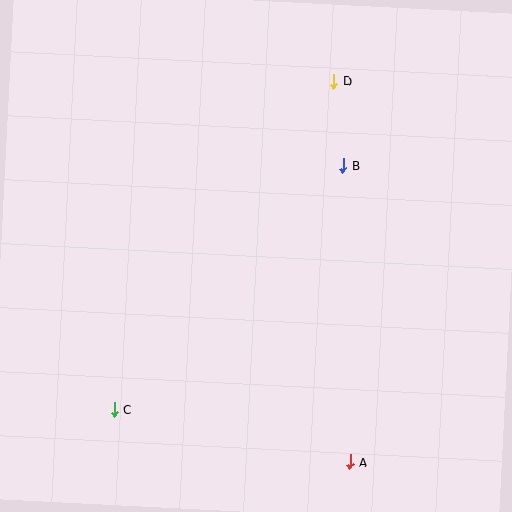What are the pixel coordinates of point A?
Point A is at (350, 462).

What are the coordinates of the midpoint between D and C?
The midpoint between D and C is at (224, 245).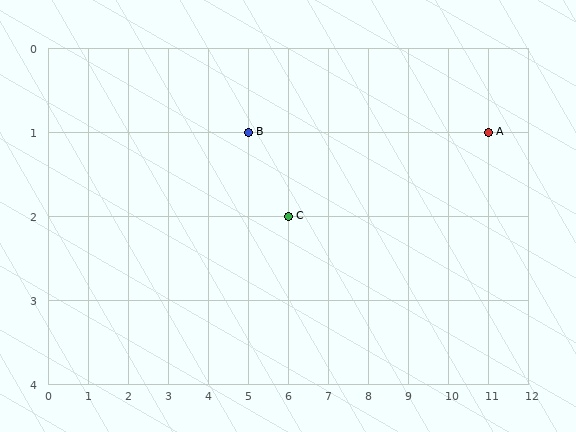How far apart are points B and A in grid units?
Points B and A are 6 columns apart.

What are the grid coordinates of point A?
Point A is at grid coordinates (11, 1).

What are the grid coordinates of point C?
Point C is at grid coordinates (6, 2).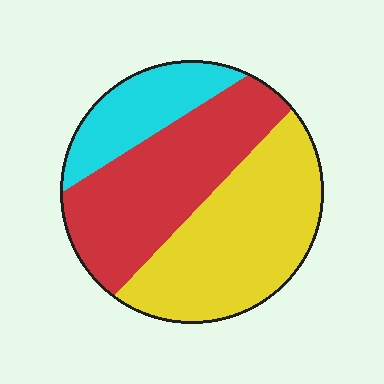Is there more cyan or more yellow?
Yellow.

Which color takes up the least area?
Cyan, at roughly 20%.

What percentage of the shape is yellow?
Yellow covers about 45% of the shape.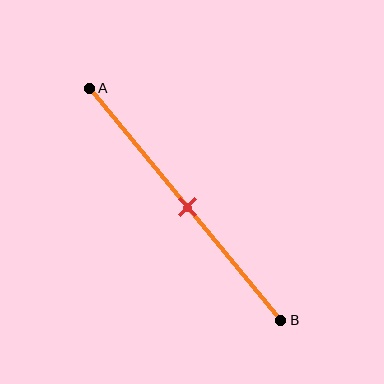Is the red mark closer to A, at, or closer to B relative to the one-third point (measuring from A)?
The red mark is closer to point B than the one-third point of segment AB.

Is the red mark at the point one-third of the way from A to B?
No, the mark is at about 50% from A, not at the 33% one-third point.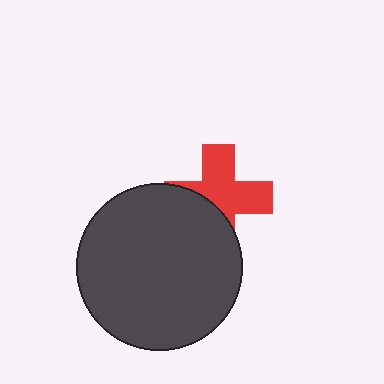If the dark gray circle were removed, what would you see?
You would see the complete red cross.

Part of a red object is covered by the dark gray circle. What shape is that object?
It is a cross.